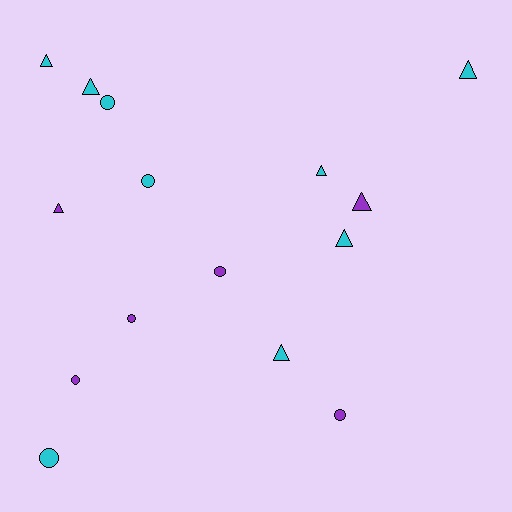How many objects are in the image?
There are 15 objects.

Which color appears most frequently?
Cyan, with 9 objects.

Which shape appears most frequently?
Triangle, with 8 objects.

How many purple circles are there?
There are 4 purple circles.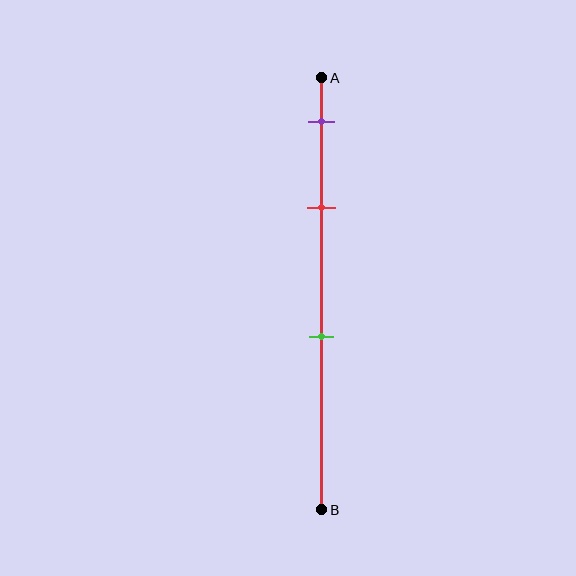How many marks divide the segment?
There are 3 marks dividing the segment.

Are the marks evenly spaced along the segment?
No, the marks are not evenly spaced.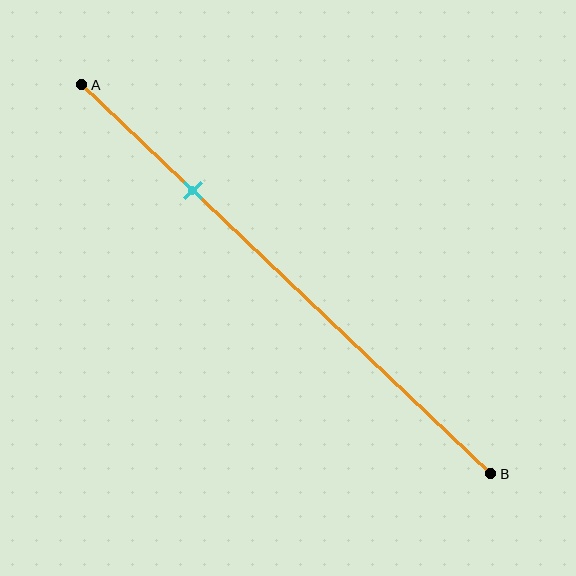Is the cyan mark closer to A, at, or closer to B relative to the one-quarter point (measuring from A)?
The cyan mark is approximately at the one-quarter point of segment AB.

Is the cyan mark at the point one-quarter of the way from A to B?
Yes, the mark is approximately at the one-quarter point.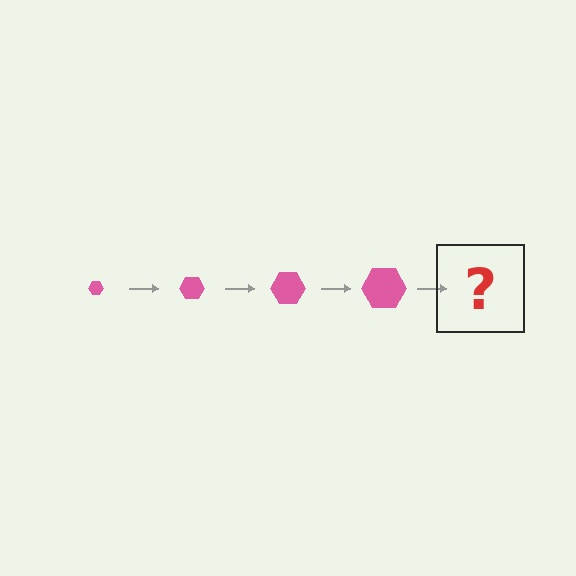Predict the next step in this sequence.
The next step is a pink hexagon, larger than the previous one.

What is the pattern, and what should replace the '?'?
The pattern is that the hexagon gets progressively larger each step. The '?' should be a pink hexagon, larger than the previous one.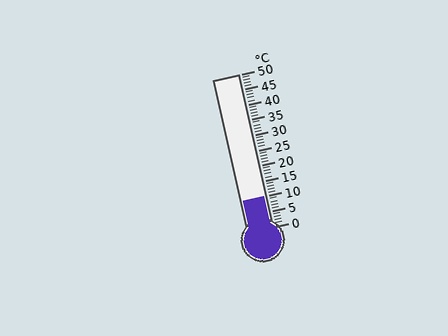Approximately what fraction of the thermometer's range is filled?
The thermometer is filled to approximately 20% of its range.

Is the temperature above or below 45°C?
The temperature is below 45°C.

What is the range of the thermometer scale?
The thermometer scale ranges from 0°C to 50°C.